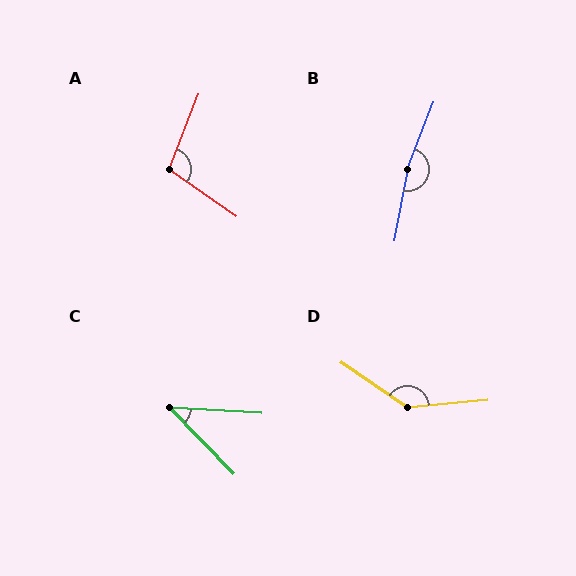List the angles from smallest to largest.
C (42°), A (103°), D (140°), B (169°).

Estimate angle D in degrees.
Approximately 140 degrees.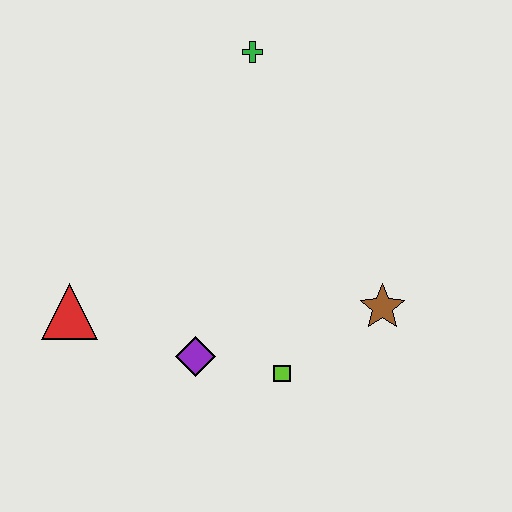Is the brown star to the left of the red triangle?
No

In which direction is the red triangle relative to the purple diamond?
The red triangle is to the left of the purple diamond.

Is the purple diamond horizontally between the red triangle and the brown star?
Yes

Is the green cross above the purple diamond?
Yes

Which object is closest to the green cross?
The brown star is closest to the green cross.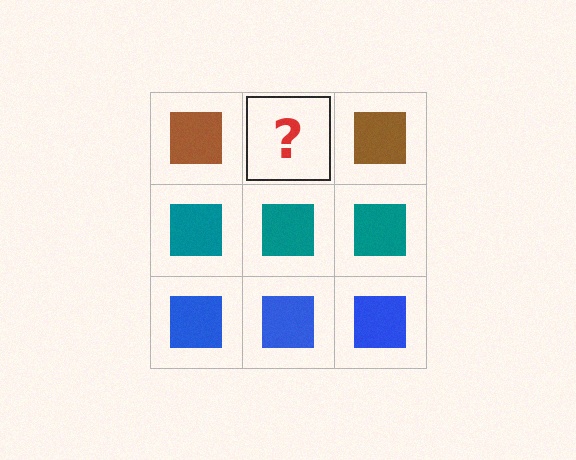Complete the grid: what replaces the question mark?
The question mark should be replaced with a brown square.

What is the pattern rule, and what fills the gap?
The rule is that each row has a consistent color. The gap should be filled with a brown square.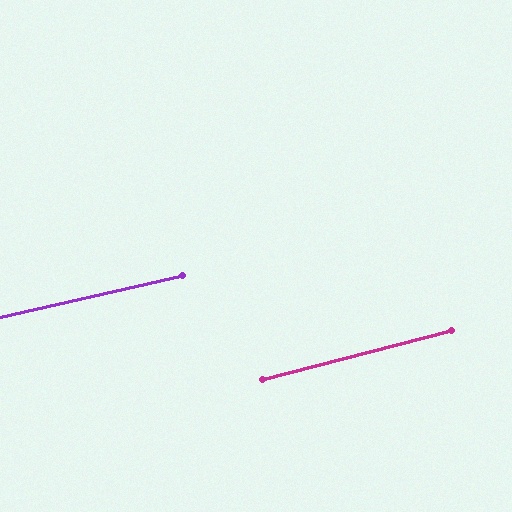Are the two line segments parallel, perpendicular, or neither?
Parallel — their directions differ by only 1.6°.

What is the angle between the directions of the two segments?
Approximately 2 degrees.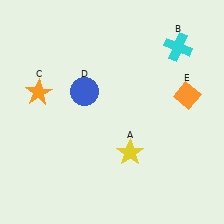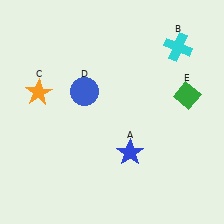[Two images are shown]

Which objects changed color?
A changed from yellow to blue. E changed from orange to green.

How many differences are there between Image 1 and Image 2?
There are 2 differences between the two images.